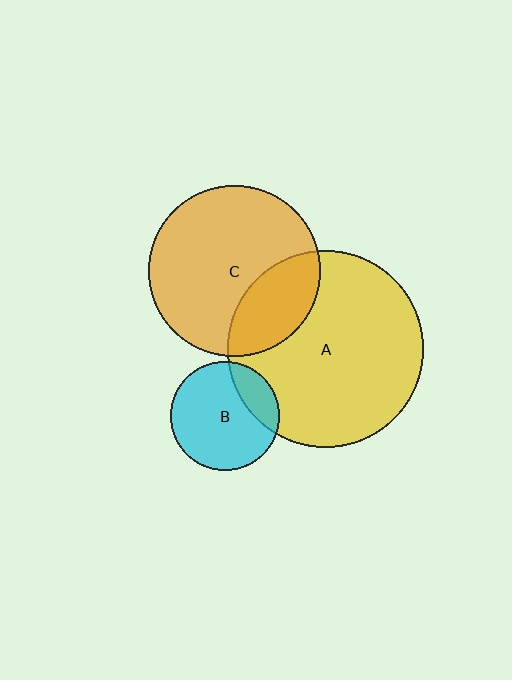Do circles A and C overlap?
Yes.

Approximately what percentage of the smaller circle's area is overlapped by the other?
Approximately 25%.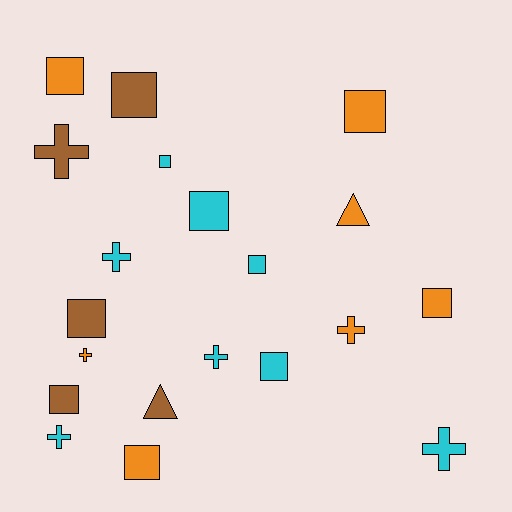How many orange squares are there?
There are 4 orange squares.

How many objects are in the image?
There are 20 objects.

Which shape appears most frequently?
Square, with 11 objects.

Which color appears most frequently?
Cyan, with 8 objects.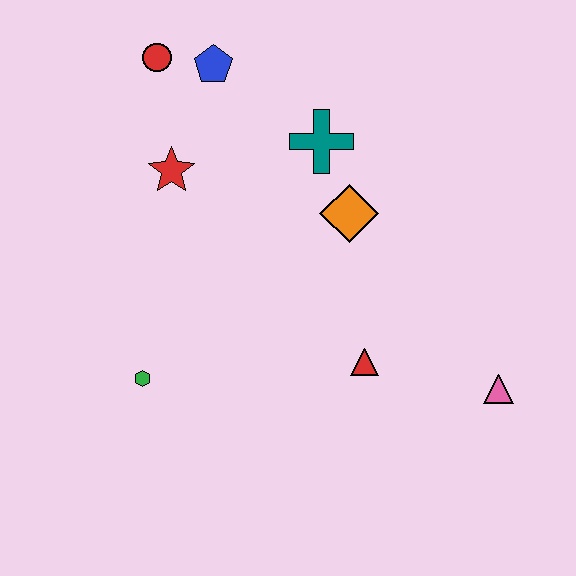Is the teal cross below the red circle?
Yes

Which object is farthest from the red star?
The pink triangle is farthest from the red star.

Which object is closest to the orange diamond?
The teal cross is closest to the orange diamond.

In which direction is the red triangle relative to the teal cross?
The red triangle is below the teal cross.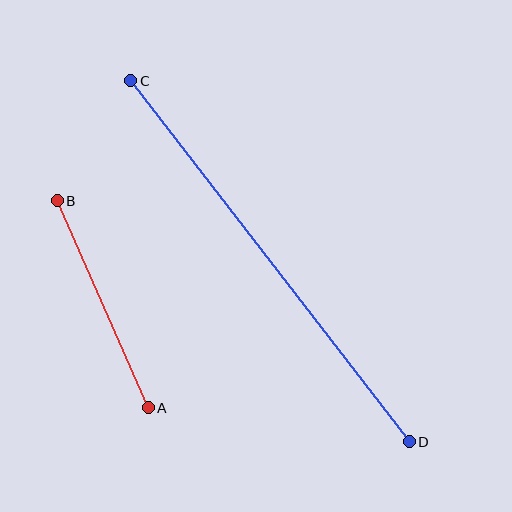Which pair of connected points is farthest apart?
Points C and D are farthest apart.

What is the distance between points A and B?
The distance is approximately 226 pixels.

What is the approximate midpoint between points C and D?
The midpoint is at approximately (270, 261) pixels.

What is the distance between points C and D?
The distance is approximately 456 pixels.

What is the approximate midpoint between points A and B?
The midpoint is at approximately (103, 304) pixels.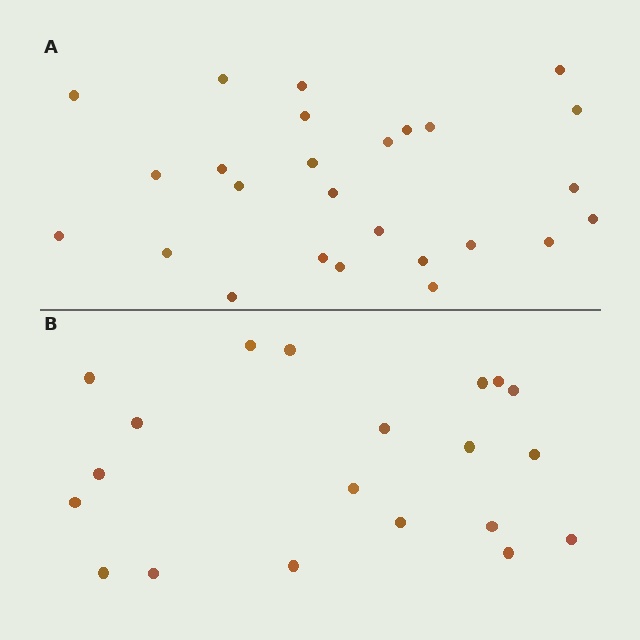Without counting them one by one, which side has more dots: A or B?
Region A (the top region) has more dots.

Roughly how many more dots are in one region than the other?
Region A has about 6 more dots than region B.